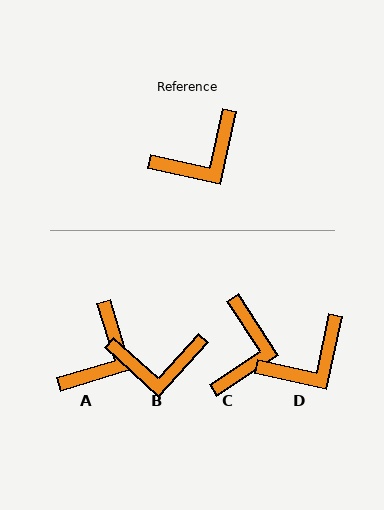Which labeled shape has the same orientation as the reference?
D.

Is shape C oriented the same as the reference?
No, it is off by about 46 degrees.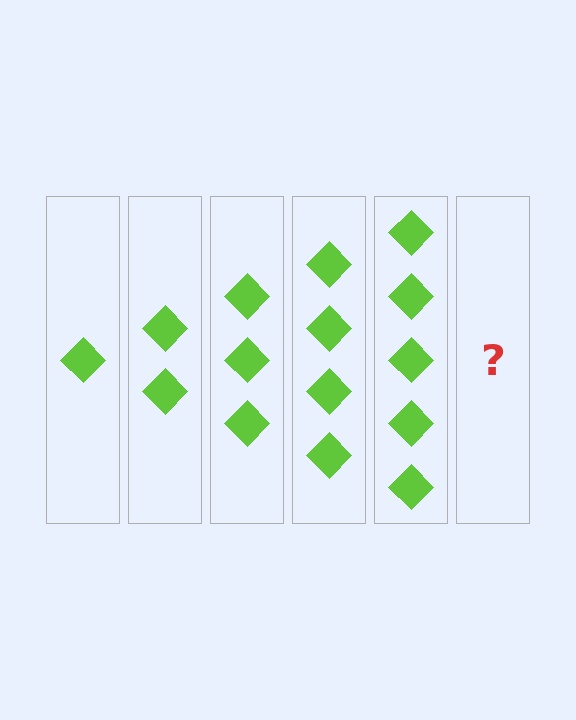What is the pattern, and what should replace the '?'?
The pattern is that each step adds one more diamond. The '?' should be 6 diamonds.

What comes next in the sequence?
The next element should be 6 diamonds.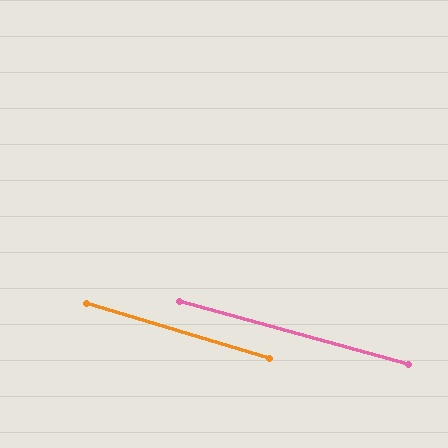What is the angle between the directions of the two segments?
Approximately 1 degree.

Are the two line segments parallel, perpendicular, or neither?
Parallel — their directions differ by only 1.0°.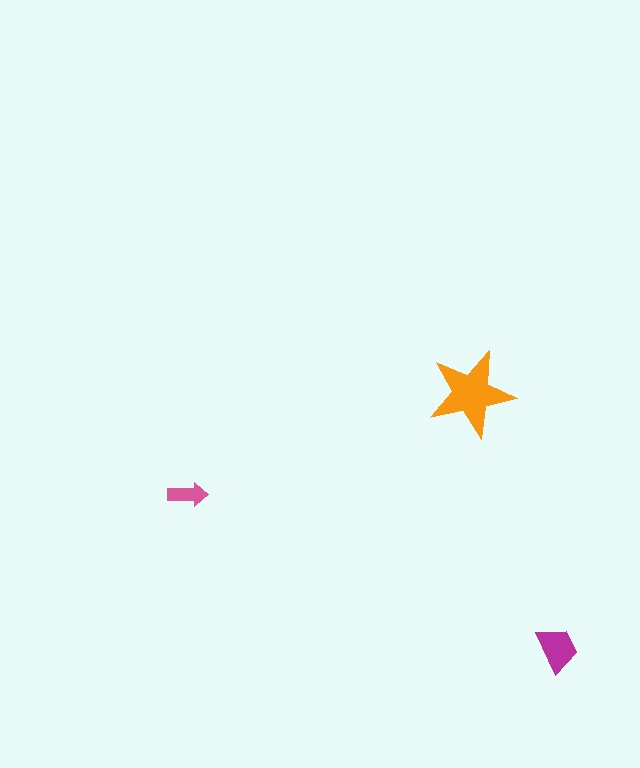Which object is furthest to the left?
The pink arrow is leftmost.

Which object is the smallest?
The pink arrow.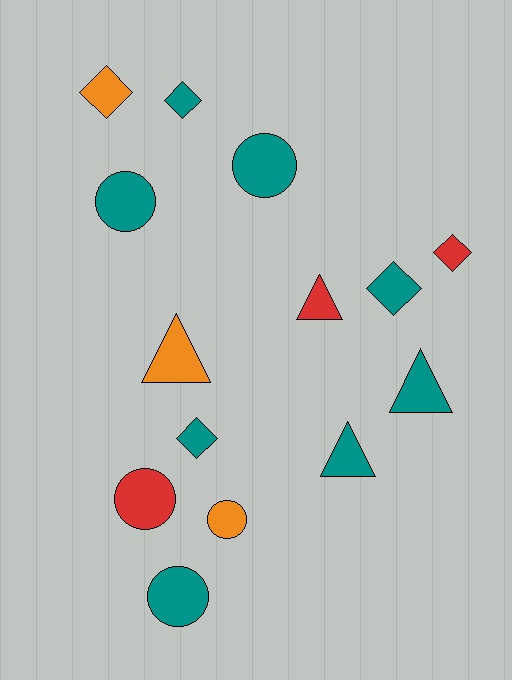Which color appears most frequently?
Teal, with 8 objects.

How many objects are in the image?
There are 14 objects.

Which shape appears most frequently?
Diamond, with 5 objects.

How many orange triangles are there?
There is 1 orange triangle.